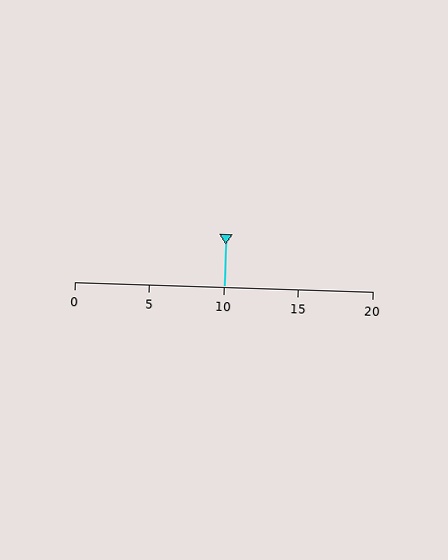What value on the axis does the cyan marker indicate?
The marker indicates approximately 10.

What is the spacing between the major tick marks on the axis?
The major ticks are spaced 5 apart.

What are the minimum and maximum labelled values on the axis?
The axis runs from 0 to 20.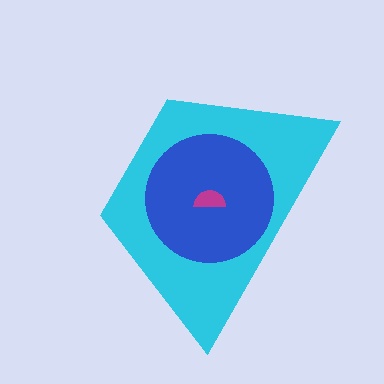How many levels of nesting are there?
3.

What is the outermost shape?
The cyan trapezoid.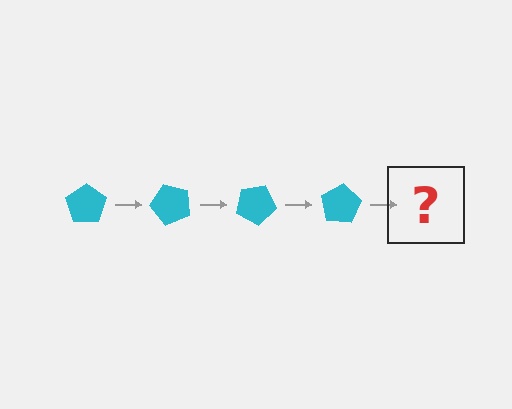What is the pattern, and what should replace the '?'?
The pattern is that the pentagon rotates 50 degrees each step. The '?' should be a cyan pentagon rotated 200 degrees.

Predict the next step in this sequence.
The next step is a cyan pentagon rotated 200 degrees.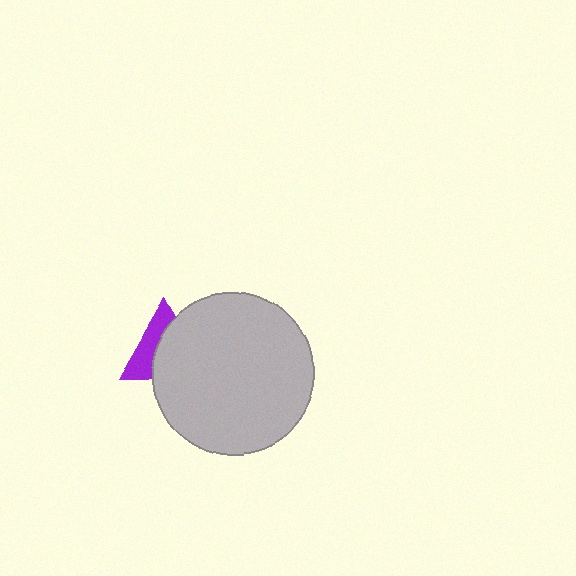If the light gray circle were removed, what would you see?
You would see the complete purple triangle.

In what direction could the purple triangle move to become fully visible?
The purple triangle could move left. That would shift it out from behind the light gray circle entirely.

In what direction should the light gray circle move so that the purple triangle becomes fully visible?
The light gray circle should move right. That is the shortest direction to clear the overlap and leave the purple triangle fully visible.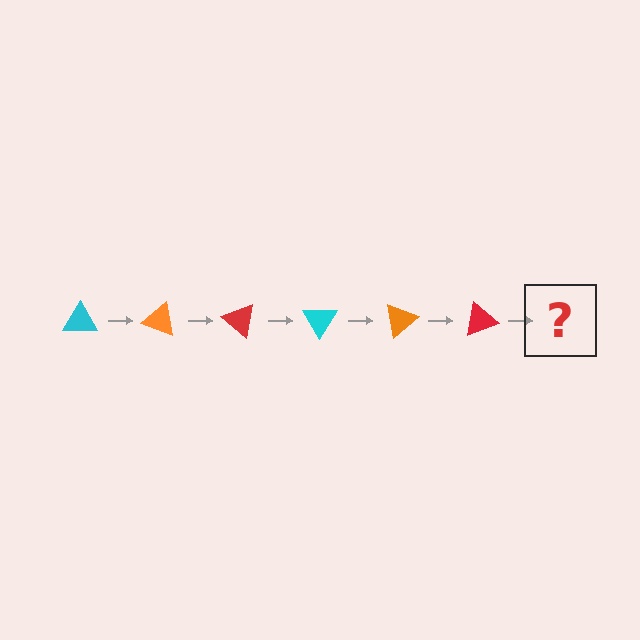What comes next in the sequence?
The next element should be a cyan triangle, rotated 120 degrees from the start.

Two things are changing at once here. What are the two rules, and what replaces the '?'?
The two rules are that it rotates 20 degrees each step and the color cycles through cyan, orange, and red. The '?' should be a cyan triangle, rotated 120 degrees from the start.